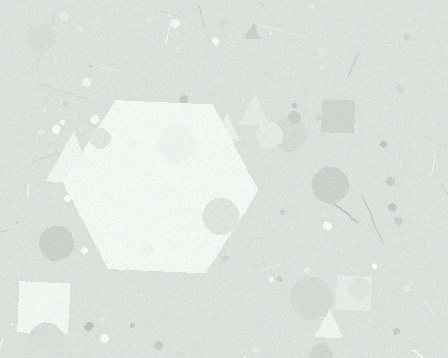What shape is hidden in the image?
A hexagon is hidden in the image.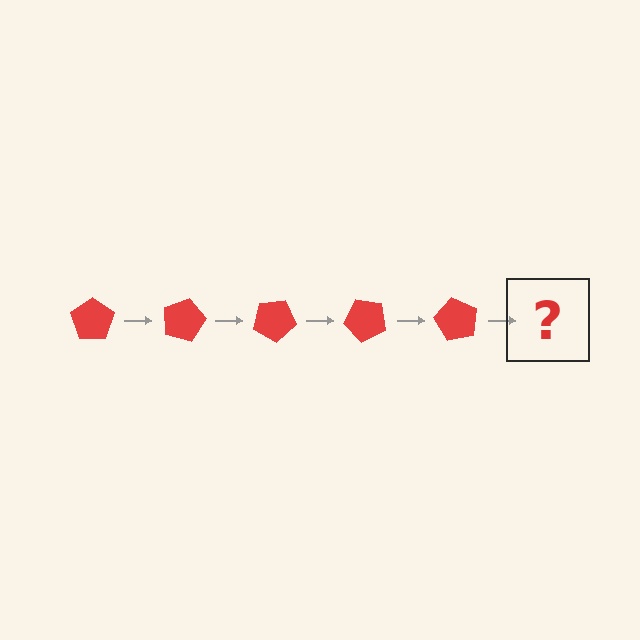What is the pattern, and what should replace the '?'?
The pattern is that the pentagon rotates 15 degrees each step. The '?' should be a red pentagon rotated 75 degrees.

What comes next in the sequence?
The next element should be a red pentagon rotated 75 degrees.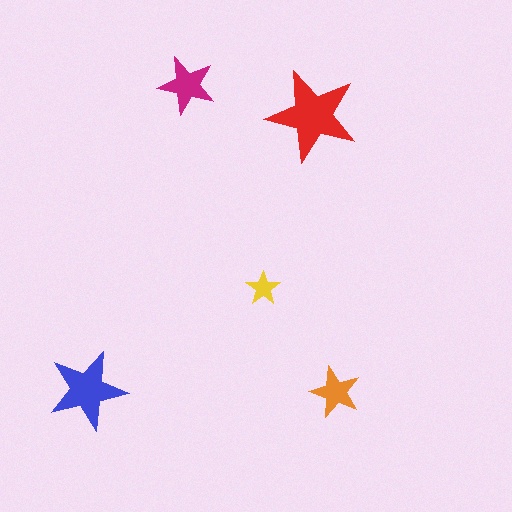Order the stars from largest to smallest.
the red one, the blue one, the magenta one, the orange one, the yellow one.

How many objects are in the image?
There are 5 objects in the image.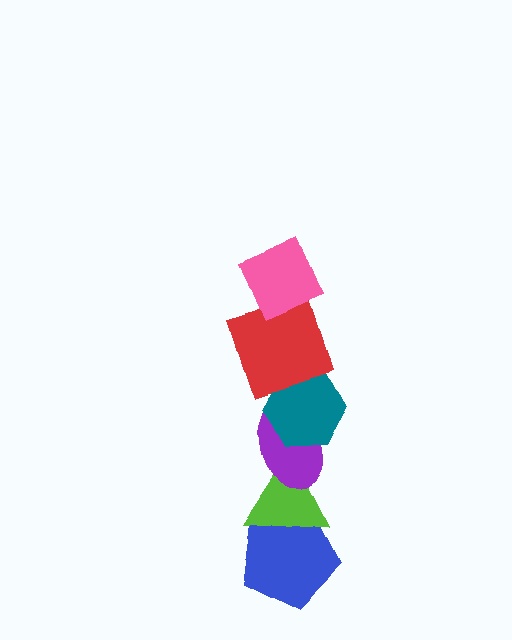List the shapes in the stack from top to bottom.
From top to bottom: the pink diamond, the red square, the teal hexagon, the purple ellipse, the lime triangle, the blue pentagon.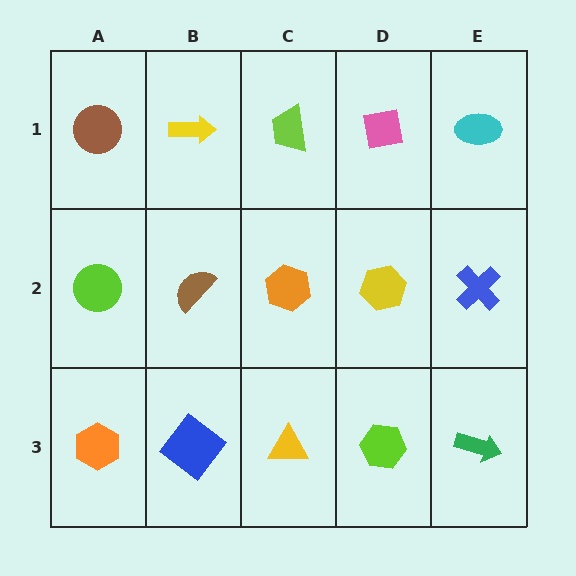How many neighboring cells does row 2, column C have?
4.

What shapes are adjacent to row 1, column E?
A blue cross (row 2, column E), a pink square (row 1, column D).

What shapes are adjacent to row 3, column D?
A yellow hexagon (row 2, column D), a yellow triangle (row 3, column C), a green arrow (row 3, column E).